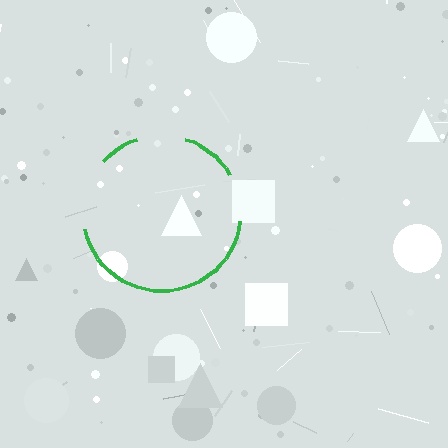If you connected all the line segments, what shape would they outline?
They would outline a circle.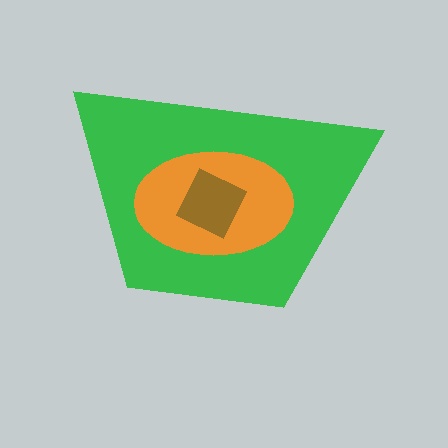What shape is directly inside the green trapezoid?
The orange ellipse.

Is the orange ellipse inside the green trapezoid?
Yes.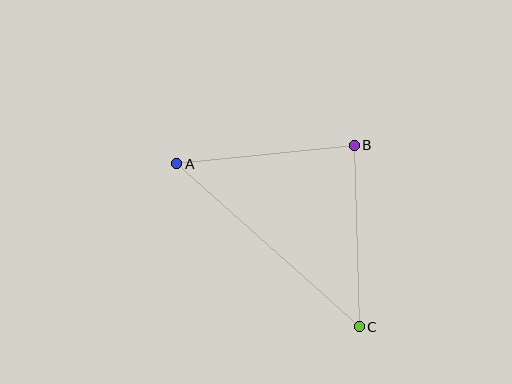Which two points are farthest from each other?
Points A and C are farthest from each other.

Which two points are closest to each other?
Points A and B are closest to each other.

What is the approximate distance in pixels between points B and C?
The distance between B and C is approximately 181 pixels.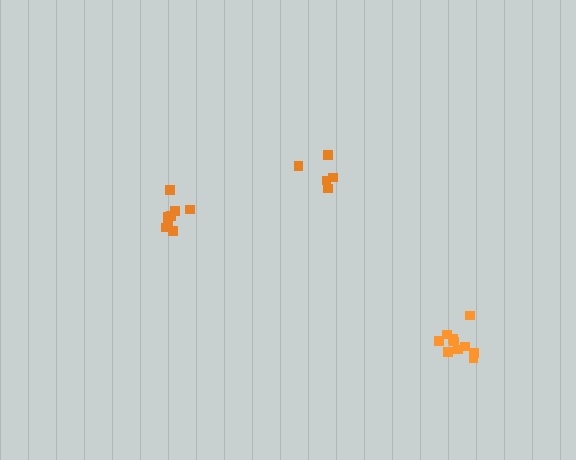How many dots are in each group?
Group 1: 10 dots, Group 2: 5 dots, Group 3: 8 dots (23 total).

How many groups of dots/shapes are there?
There are 3 groups.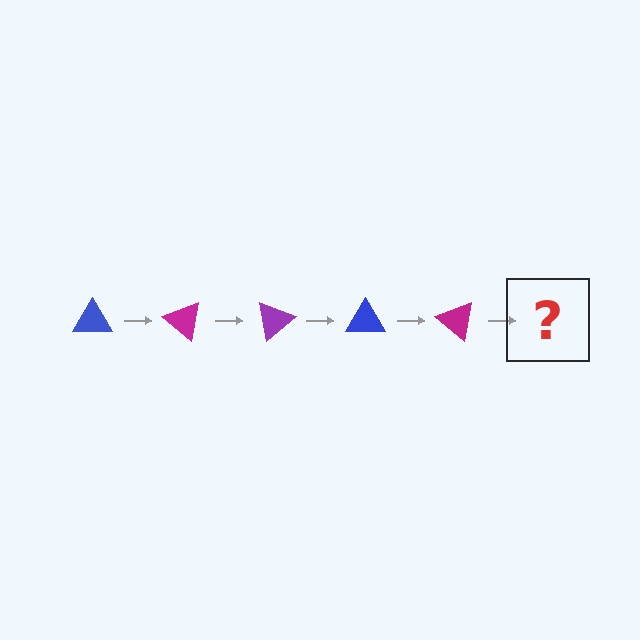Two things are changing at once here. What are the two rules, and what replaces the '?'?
The two rules are that it rotates 40 degrees each step and the color cycles through blue, magenta, and purple. The '?' should be a purple triangle, rotated 200 degrees from the start.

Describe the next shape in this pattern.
It should be a purple triangle, rotated 200 degrees from the start.